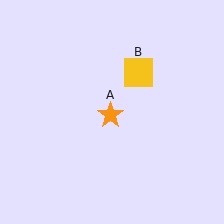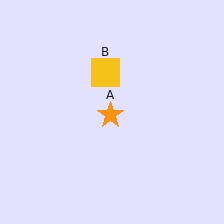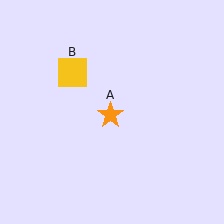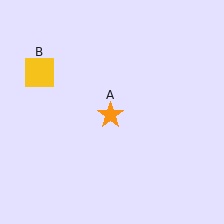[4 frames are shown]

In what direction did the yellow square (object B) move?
The yellow square (object B) moved left.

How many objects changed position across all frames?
1 object changed position: yellow square (object B).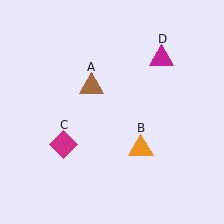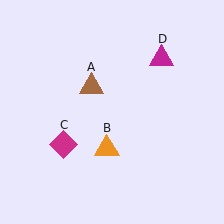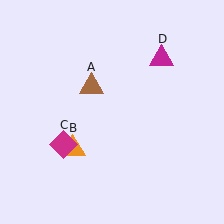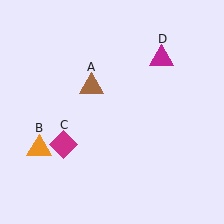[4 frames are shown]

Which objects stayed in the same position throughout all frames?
Brown triangle (object A) and magenta diamond (object C) and magenta triangle (object D) remained stationary.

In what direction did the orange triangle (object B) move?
The orange triangle (object B) moved left.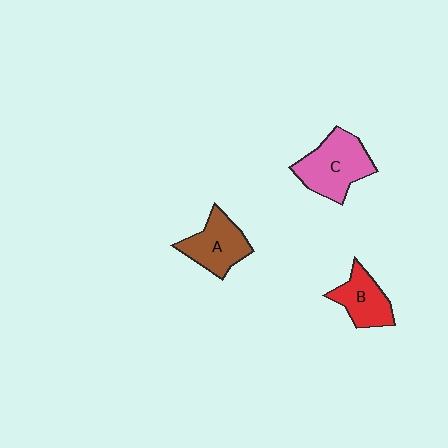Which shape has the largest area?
Shape C (pink).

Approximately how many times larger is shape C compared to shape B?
Approximately 1.5 times.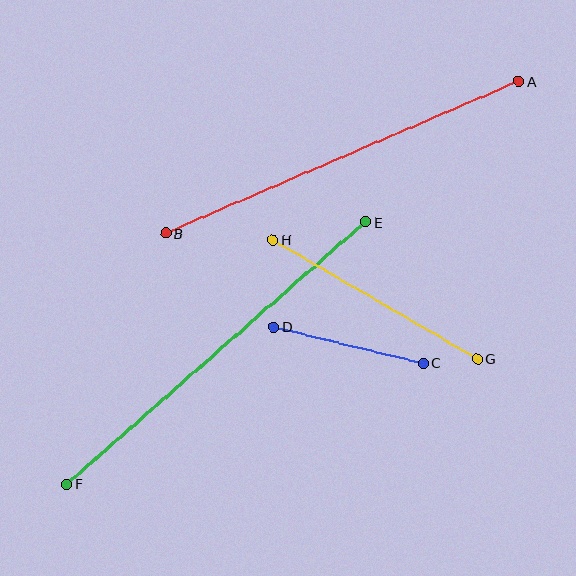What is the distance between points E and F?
The distance is approximately 397 pixels.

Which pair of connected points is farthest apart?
Points E and F are farthest apart.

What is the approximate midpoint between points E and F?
The midpoint is at approximately (216, 353) pixels.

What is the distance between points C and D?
The distance is approximately 154 pixels.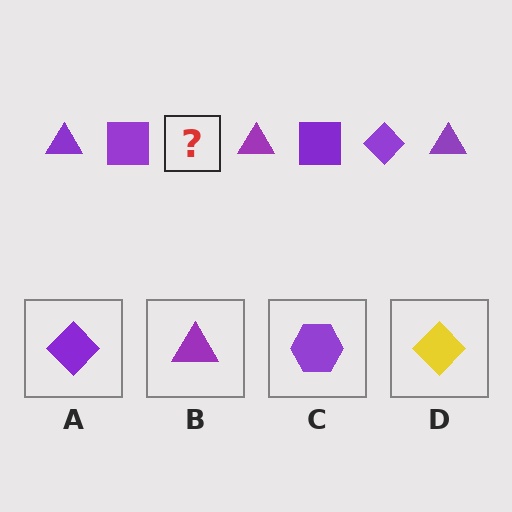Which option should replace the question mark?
Option A.